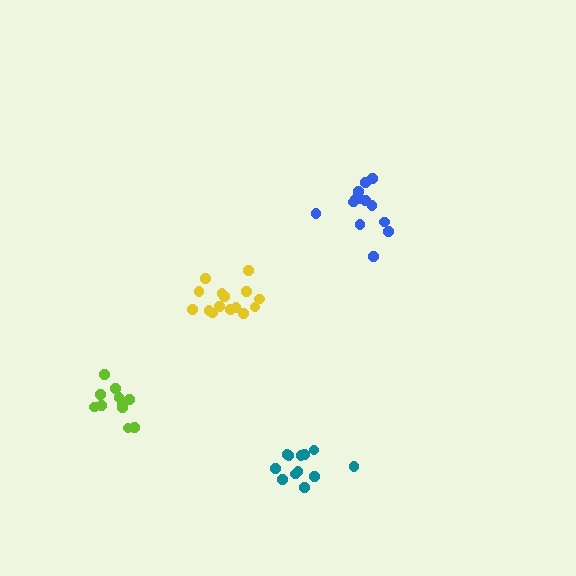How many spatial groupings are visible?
There are 4 spatial groupings.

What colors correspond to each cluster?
The clusters are colored: yellow, blue, teal, lime.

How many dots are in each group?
Group 1: 15 dots, Group 2: 13 dots, Group 3: 12 dots, Group 4: 11 dots (51 total).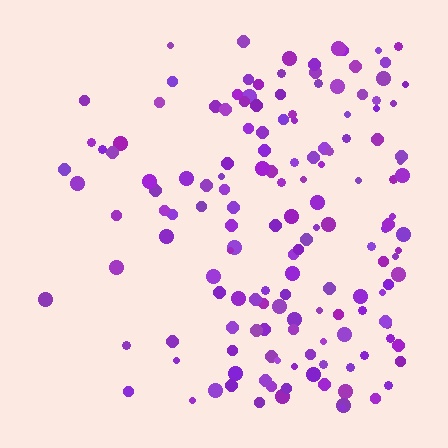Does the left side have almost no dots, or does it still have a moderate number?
Still a moderate number, just noticeably fewer than the right.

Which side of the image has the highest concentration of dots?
The right.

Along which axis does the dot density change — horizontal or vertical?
Horizontal.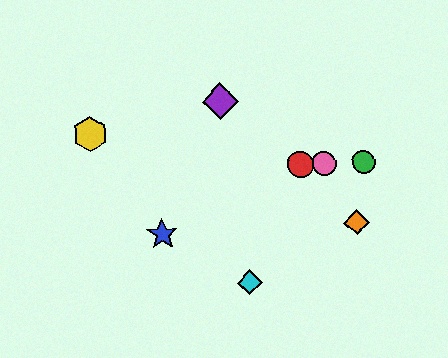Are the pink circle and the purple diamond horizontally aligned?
No, the pink circle is at y≈163 and the purple diamond is at y≈101.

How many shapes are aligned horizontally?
3 shapes (the red circle, the green circle, the pink circle) are aligned horizontally.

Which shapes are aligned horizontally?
The red circle, the green circle, the pink circle are aligned horizontally.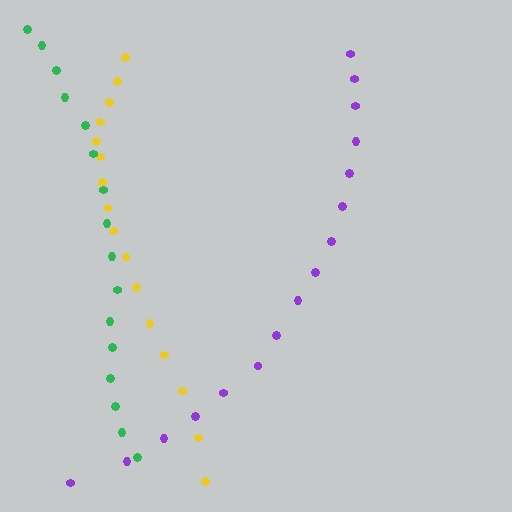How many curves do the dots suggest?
There are 3 distinct paths.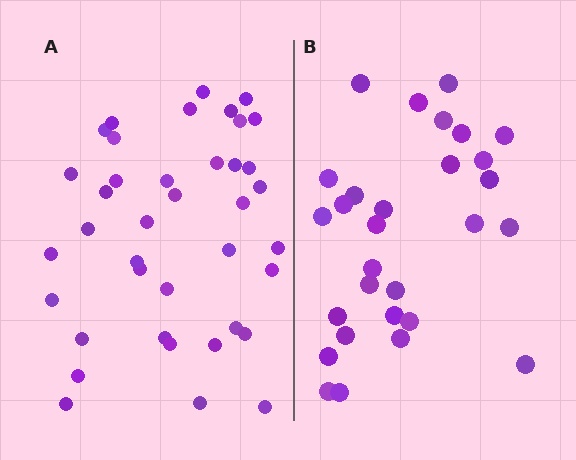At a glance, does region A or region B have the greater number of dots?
Region A (the left region) has more dots.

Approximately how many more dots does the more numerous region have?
Region A has roughly 10 or so more dots than region B.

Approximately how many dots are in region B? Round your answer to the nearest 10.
About 30 dots. (The exact count is 29, which rounds to 30.)